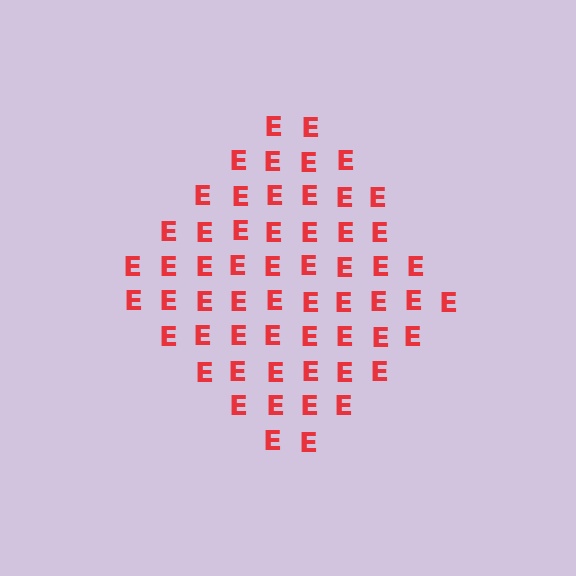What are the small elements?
The small elements are letter E's.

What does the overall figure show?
The overall figure shows a diamond.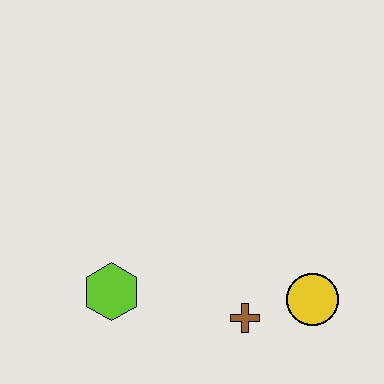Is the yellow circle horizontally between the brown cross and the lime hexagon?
No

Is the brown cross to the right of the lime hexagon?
Yes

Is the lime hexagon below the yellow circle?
No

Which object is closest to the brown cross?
The yellow circle is closest to the brown cross.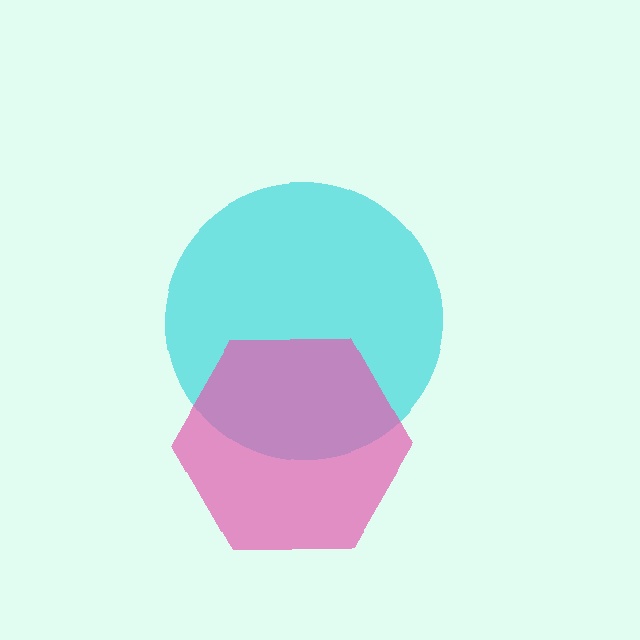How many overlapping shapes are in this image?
There are 2 overlapping shapes in the image.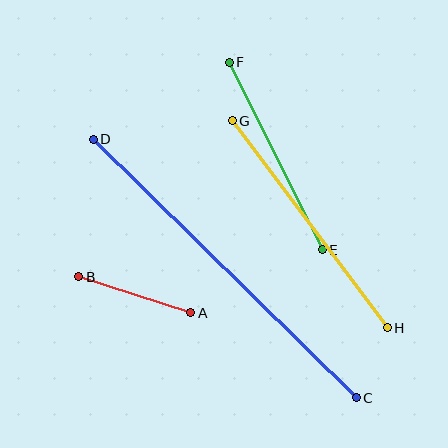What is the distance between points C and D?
The distance is approximately 369 pixels.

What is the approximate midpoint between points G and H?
The midpoint is at approximately (310, 224) pixels.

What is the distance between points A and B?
The distance is approximately 118 pixels.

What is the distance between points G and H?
The distance is approximately 259 pixels.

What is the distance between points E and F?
The distance is approximately 210 pixels.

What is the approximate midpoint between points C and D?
The midpoint is at approximately (225, 268) pixels.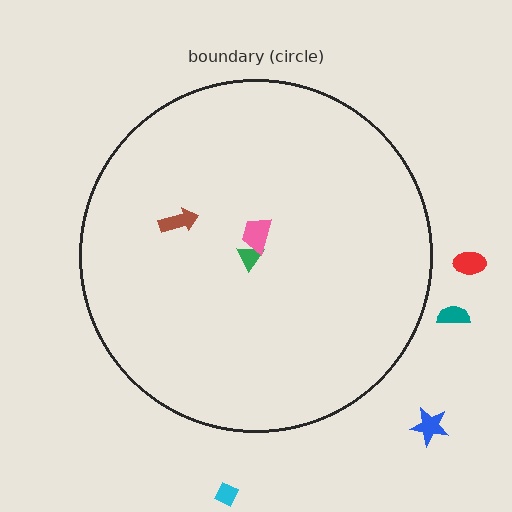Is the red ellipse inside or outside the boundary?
Outside.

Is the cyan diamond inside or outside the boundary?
Outside.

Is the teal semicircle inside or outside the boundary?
Outside.